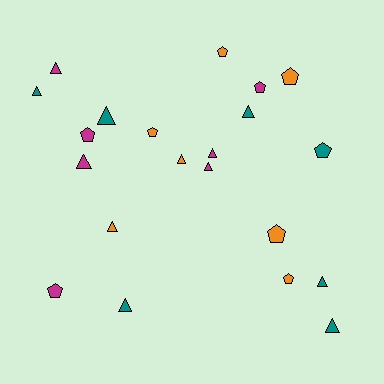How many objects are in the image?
There are 21 objects.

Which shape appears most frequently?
Triangle, with 12 objects.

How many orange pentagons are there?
There are 5 orange pentagons.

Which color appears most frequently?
Magenta, with 7 objects.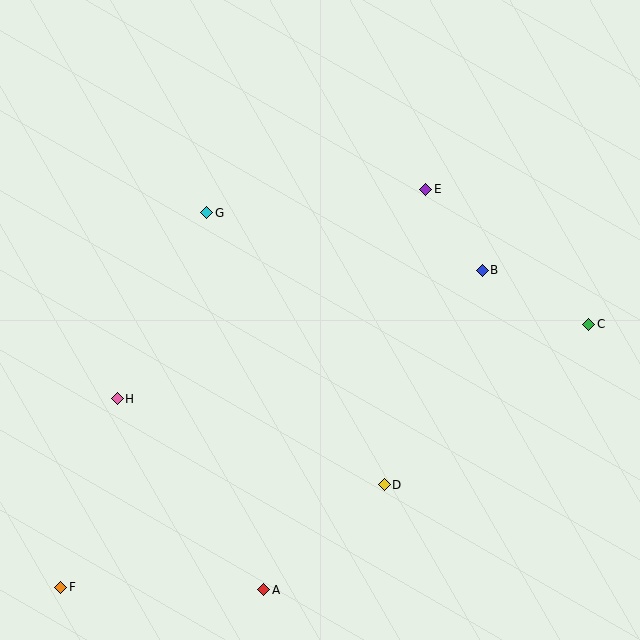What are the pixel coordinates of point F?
Point F is at (61, 587).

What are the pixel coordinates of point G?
Point G is at (207, 213).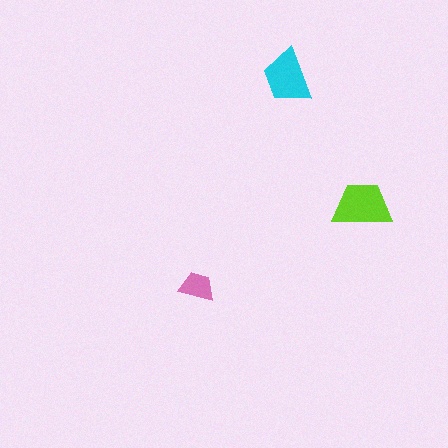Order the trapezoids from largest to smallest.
the lime one, the cyan one, the pink one.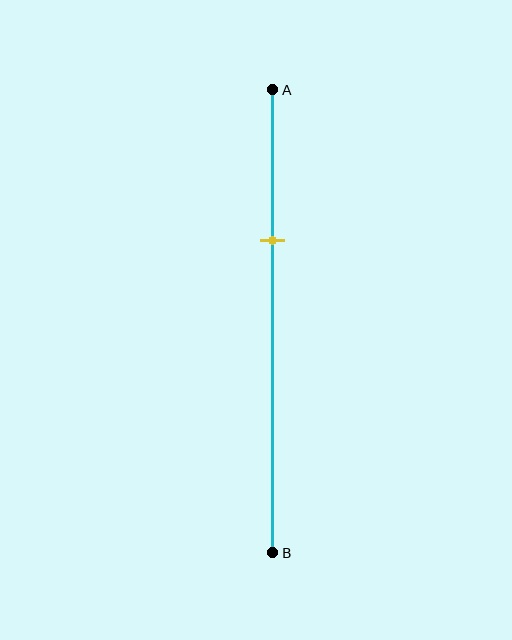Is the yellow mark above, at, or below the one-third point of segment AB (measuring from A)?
The yellow mark is approximately at the one-third point of segment AB.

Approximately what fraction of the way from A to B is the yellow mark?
The yellow mark is approximately 35% of the way from A to B.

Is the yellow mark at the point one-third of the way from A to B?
Yes, the mark is approximately at the one-third point.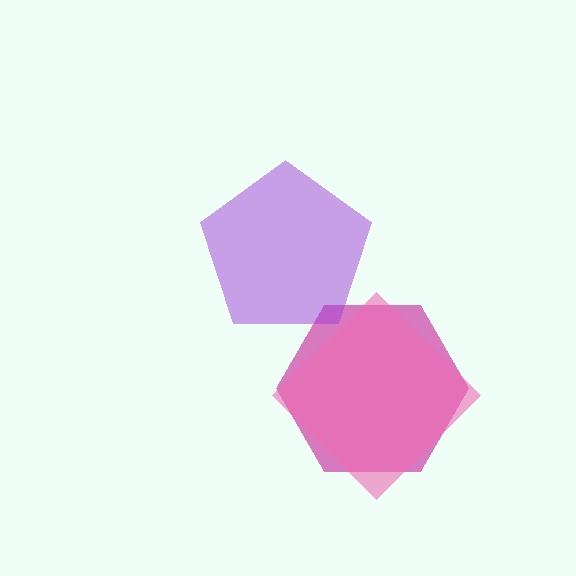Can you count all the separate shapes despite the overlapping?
Yes, there are 3 separate shapes.